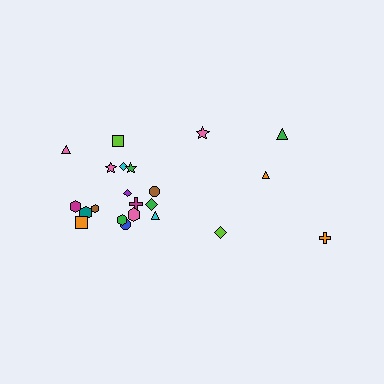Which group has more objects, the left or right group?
The left group.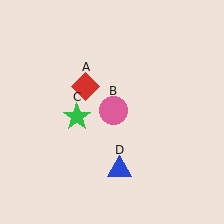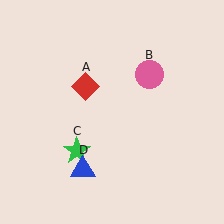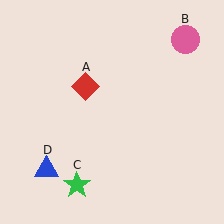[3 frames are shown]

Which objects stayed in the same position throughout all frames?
Red diamond (object A) remained stationary.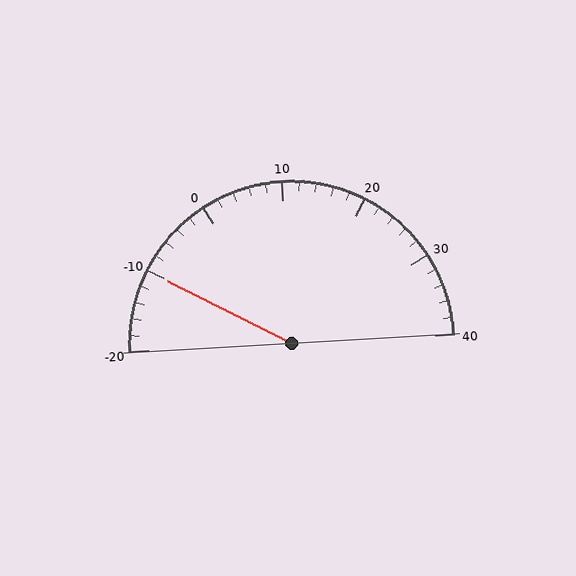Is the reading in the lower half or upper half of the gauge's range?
The reading is in the lower half of the range (-20 to 40).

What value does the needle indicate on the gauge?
The needle indicates approximately -10.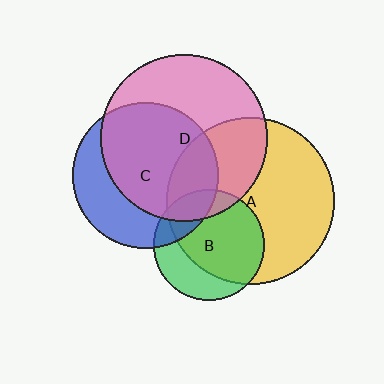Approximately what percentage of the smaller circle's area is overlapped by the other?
Approximately 65%.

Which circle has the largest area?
Circle A (yellow).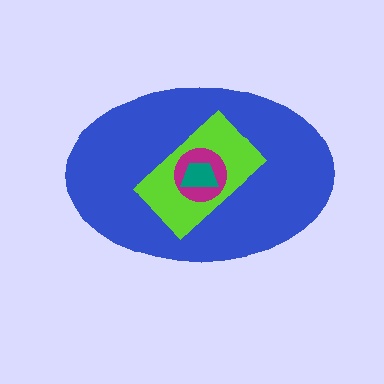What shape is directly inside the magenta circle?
The teal trapezoid.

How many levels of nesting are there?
4.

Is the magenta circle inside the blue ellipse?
Yes.